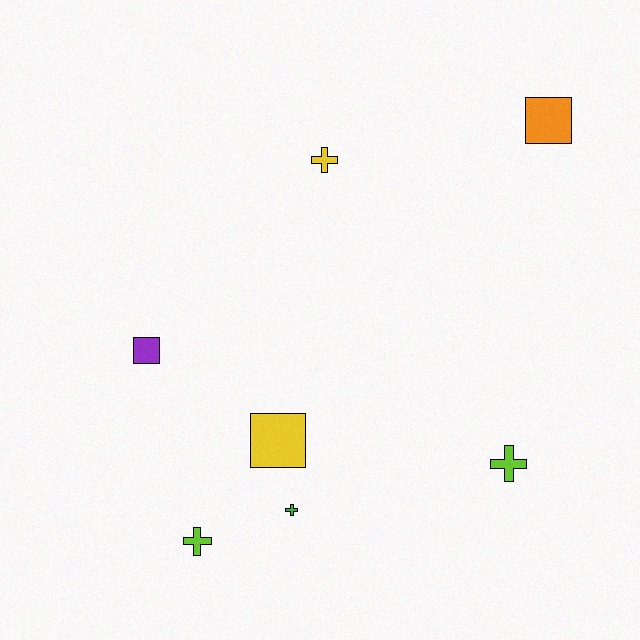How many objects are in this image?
There are 7 objects.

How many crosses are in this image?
There are 4 crosses.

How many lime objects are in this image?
There are 2 lime objects.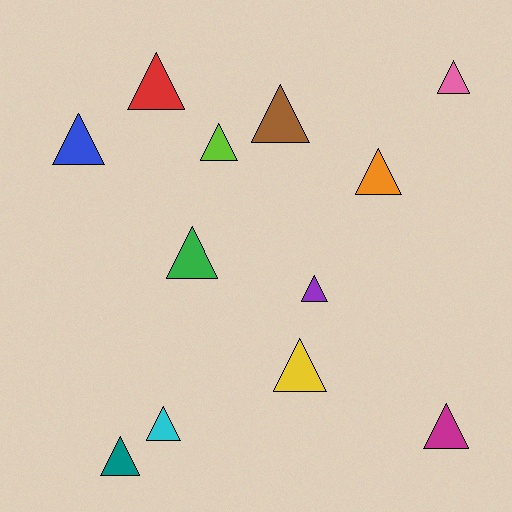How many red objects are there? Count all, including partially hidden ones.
There is 1 red object.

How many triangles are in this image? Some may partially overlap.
There are 12 triangles.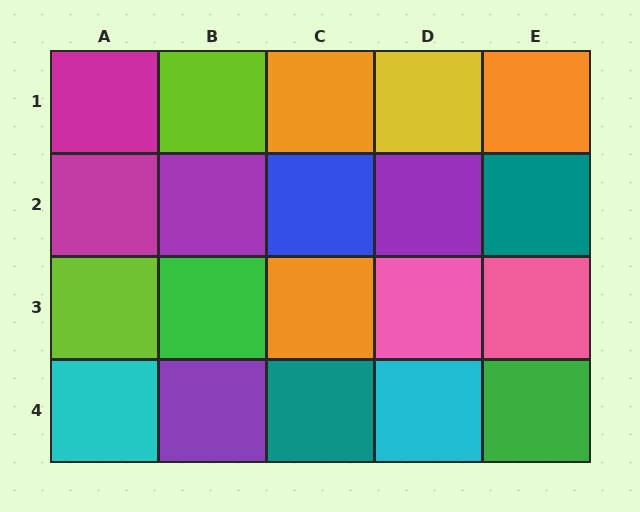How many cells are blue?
1 cell is blue.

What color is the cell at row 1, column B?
Lime.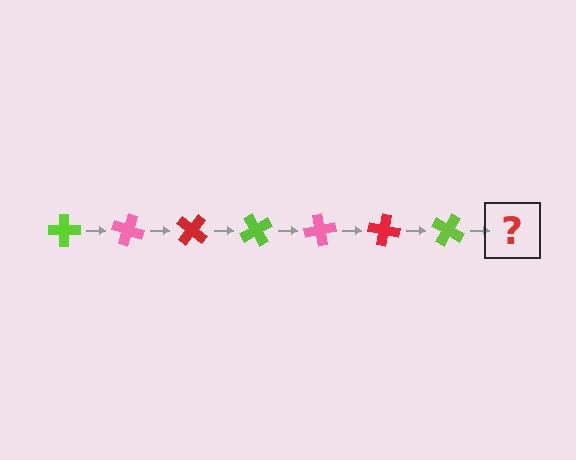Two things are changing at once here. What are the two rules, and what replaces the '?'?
The two rules are that it rotates 20 degrees each step and the color cycles through lime, pink, and red. The '?' should be a pink cross, rotated 140 degrees from the start.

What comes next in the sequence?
The next element should be a pink cross, rotated 140 degrees from the start.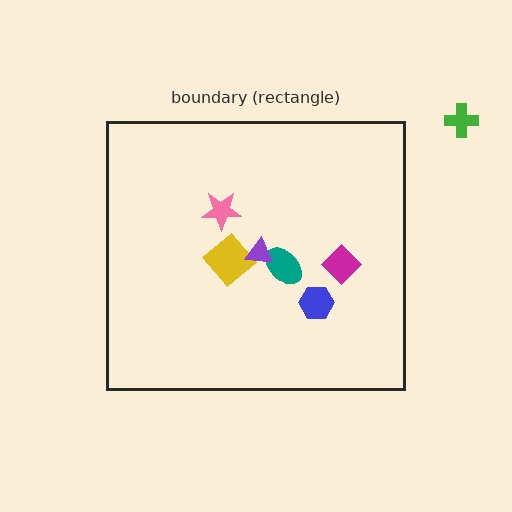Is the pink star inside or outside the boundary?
Inside.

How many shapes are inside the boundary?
6 inside, 1 outside.